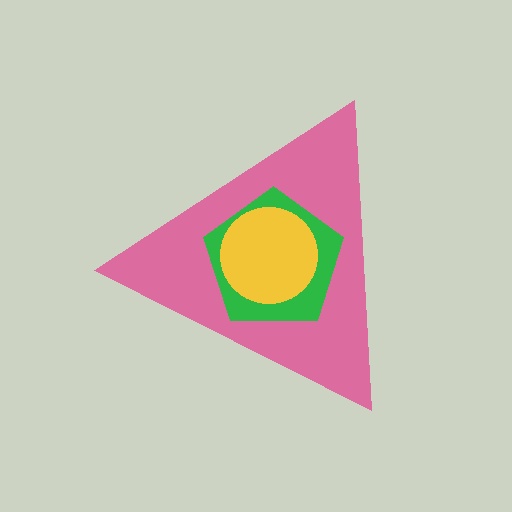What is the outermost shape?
The pink triangle.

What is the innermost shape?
The yellow circle.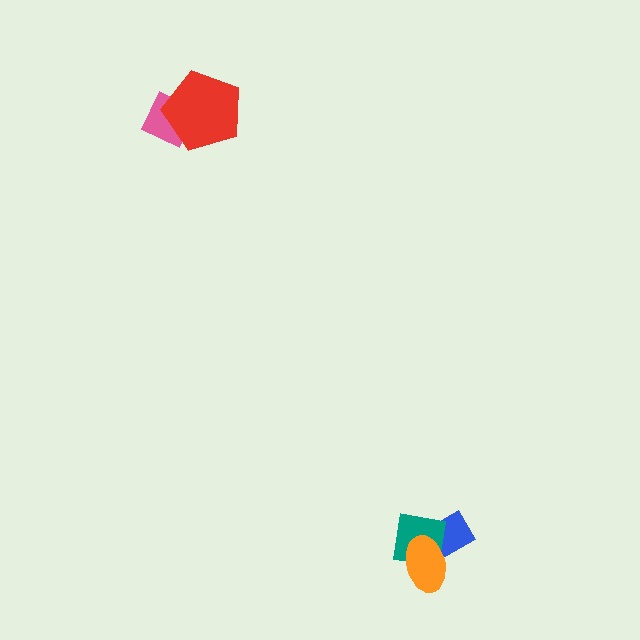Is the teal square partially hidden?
Yes, it is partially covered by another shape.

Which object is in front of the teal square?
The orange ellipse is in front of the teal square.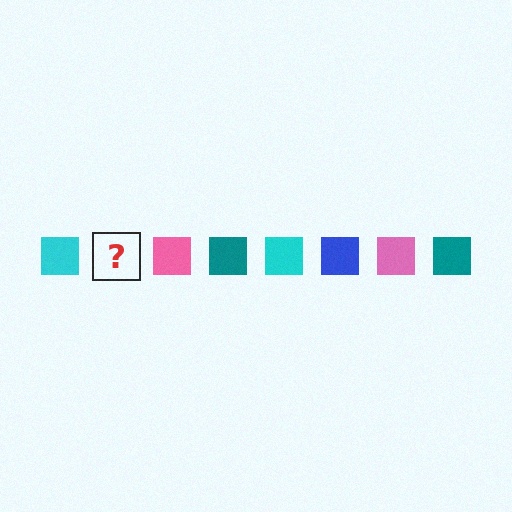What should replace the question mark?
The question mark should be replaced with a blue square.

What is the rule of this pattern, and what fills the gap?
The rule is that the pattern cycles through cyan, blue, pink, teal squares. The gap should be filled with a blue square.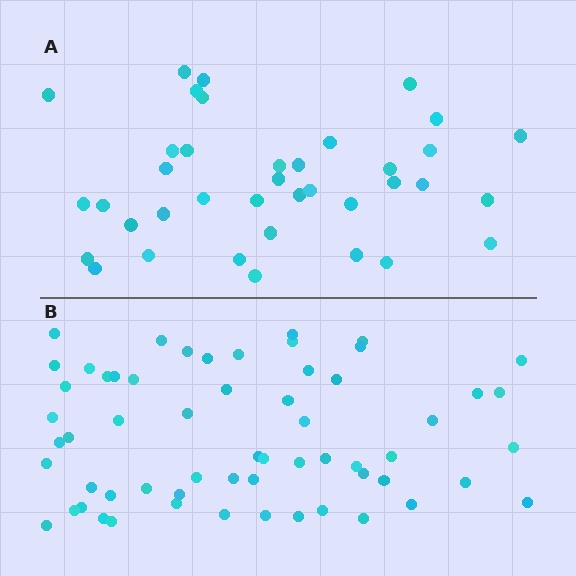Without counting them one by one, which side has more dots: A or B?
Region B (the bottom region) has more dots.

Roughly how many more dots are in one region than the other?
Region B has approximately 20 more dots than region A.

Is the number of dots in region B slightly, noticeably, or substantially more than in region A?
Region B has substantially more. The ratio is roughly 1.6 to 1.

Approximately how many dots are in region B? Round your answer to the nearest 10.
About 60 dots.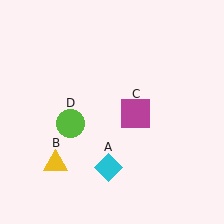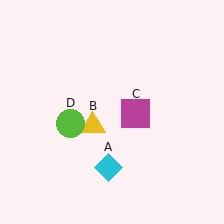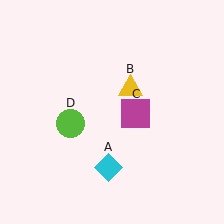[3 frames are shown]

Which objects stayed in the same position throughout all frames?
Cyan diamond (object A) and magenta square (object C) and lime circle (object D) remained stationary.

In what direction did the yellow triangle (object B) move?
The yellow triangle (object B) moved up and to the right.